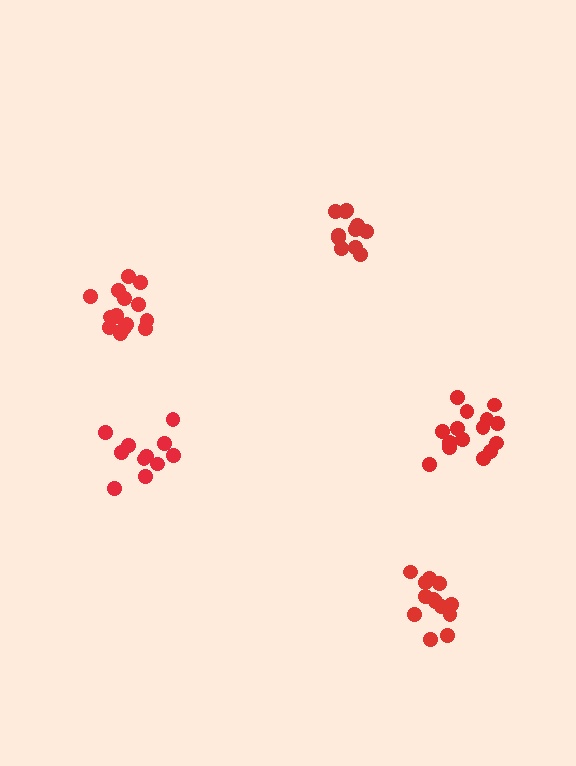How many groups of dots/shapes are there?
There are 5 groups.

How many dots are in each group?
Group 1: 11 dots, Group 2: 15 dots, Group 3: 15 dots, Group 4: 13 dots, Group 5: 12 dots (66 total).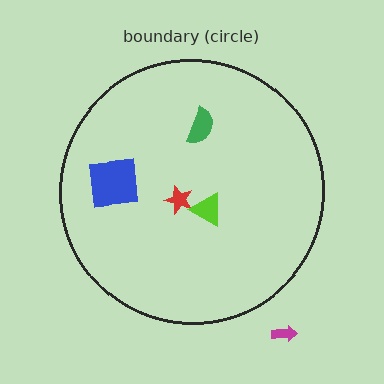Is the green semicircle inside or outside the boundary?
Inside.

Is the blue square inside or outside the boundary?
Inside.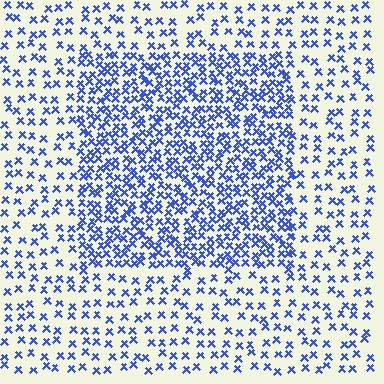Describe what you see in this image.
The image contains small blue elements arranged at two different densities. A rectangle-shaped region is visible where the elements are more densely packed than the surrounding area.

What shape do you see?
I see a rectangle.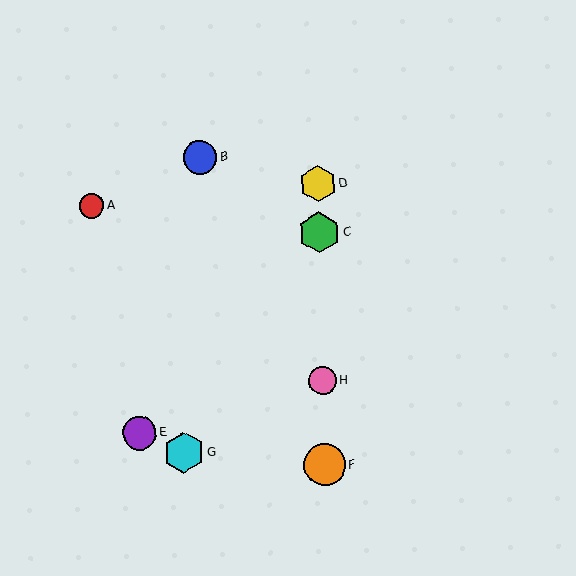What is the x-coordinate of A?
Object A is at x≈92.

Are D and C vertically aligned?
Yes, both are at x≈318.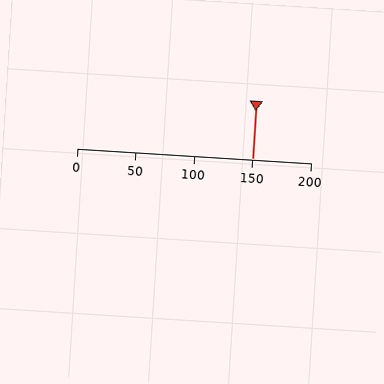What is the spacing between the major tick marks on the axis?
The major ticks are spaced 50 apart.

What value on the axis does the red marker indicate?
The marker indicates approximately 150.